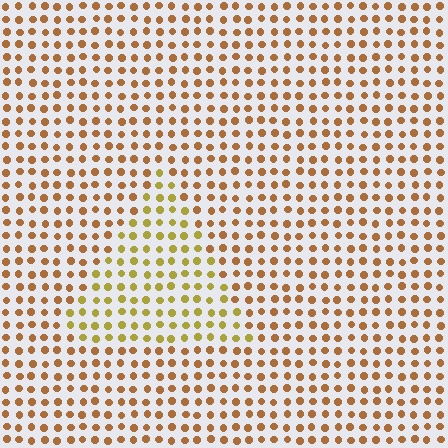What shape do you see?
I see a triangle.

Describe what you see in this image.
The image is filled with small brown elements in a uniform arrangement. A triangle-shaped region is visible where the elements are tinted to a slightly different hue, forming a subtle color boundary.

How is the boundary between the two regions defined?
The boundary is defined purely by a slight shift in hue (about 29 degrees). Spacing, size, and orientation are identical on both sides.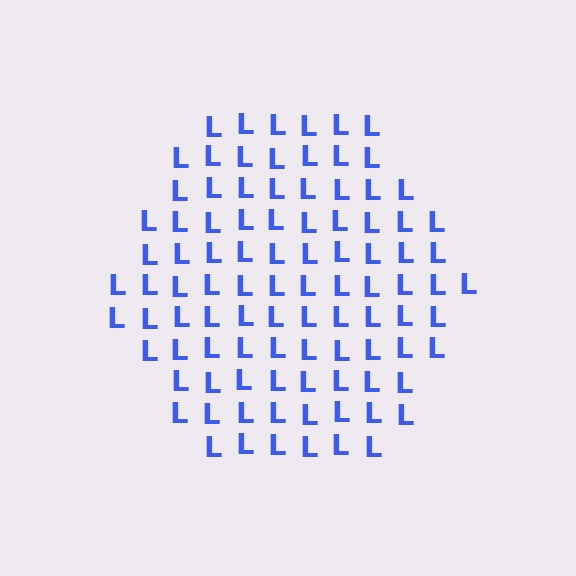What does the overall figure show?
The overall figure shows a hexagon.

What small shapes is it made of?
It is made of small letter L's.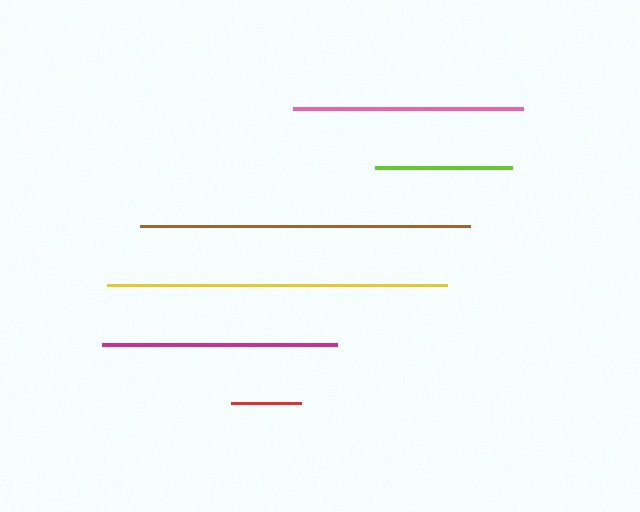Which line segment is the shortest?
The red line is the shortest at approximately 70 pixels.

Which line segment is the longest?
The yellow line is the longest at approximately 340 pixels.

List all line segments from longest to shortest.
From longest to shortest: yellow, brown, magenta, pink, lime, red.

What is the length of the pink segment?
The pink segment is approximately 231 pixels long.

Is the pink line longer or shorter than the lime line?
The pink line is longer than the lime line.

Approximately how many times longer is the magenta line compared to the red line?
The magenta line is approximately 3.4 times the length of the red line.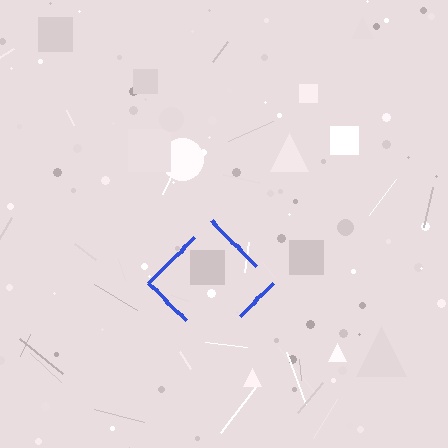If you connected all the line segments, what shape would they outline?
They would outline a diamond.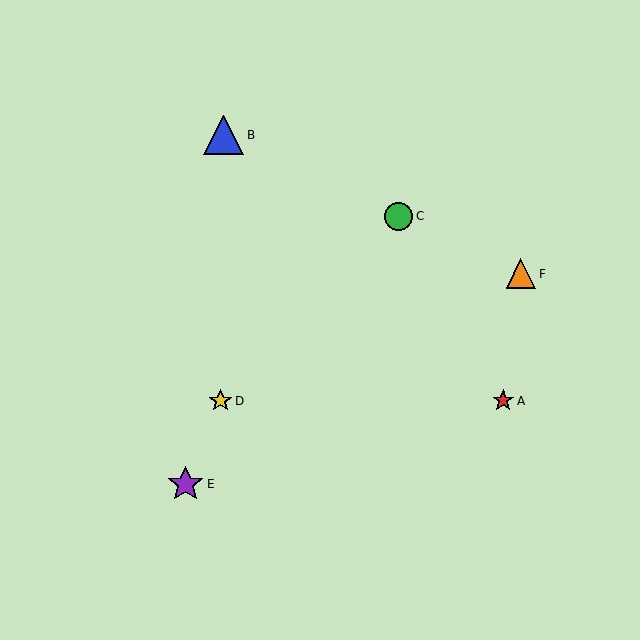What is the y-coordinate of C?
Object C is at y≈216.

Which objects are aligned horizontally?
Objects A, D are aligned horizontally.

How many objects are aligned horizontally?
2 objects (A, D) are aligned horizontally.